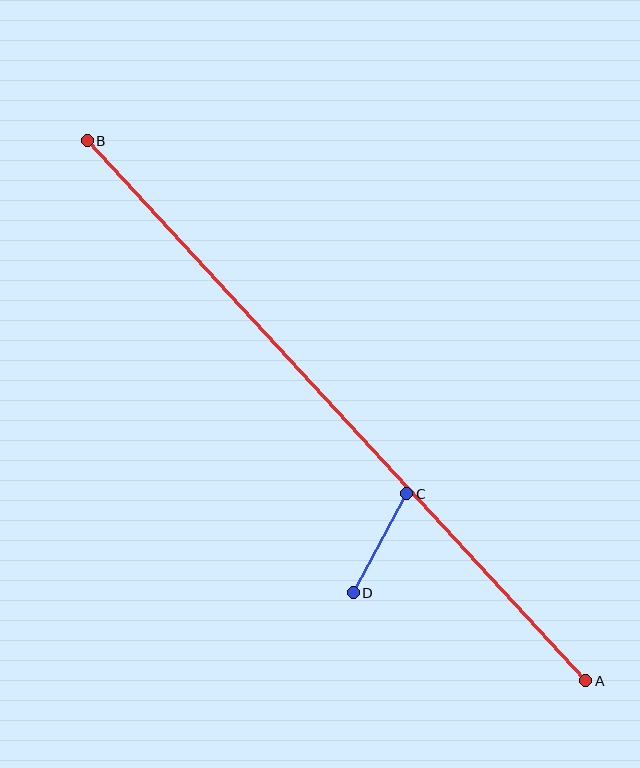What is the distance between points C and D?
The distance is approximately 113 pixels.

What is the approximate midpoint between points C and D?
The midpoint is at approximately (380, 543) pixels.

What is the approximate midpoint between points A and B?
The midpoint is at approximately (336, 411) pixels.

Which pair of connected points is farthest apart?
Points A and B are farthest apart.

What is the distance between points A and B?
The distance is approximately 735 pixels.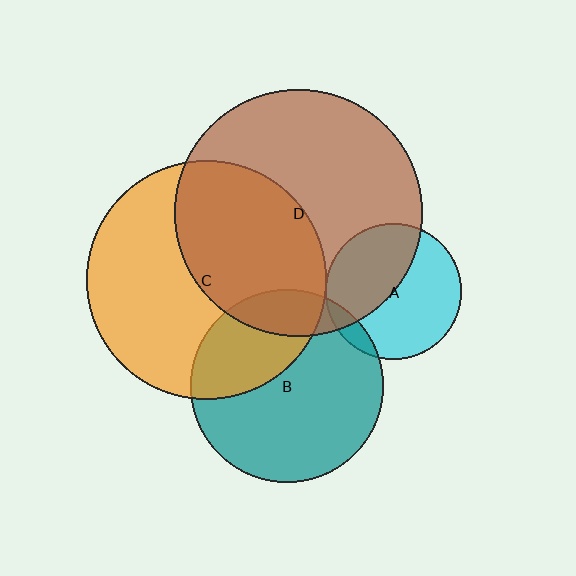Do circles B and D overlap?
Yes.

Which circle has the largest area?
Circle D (brown).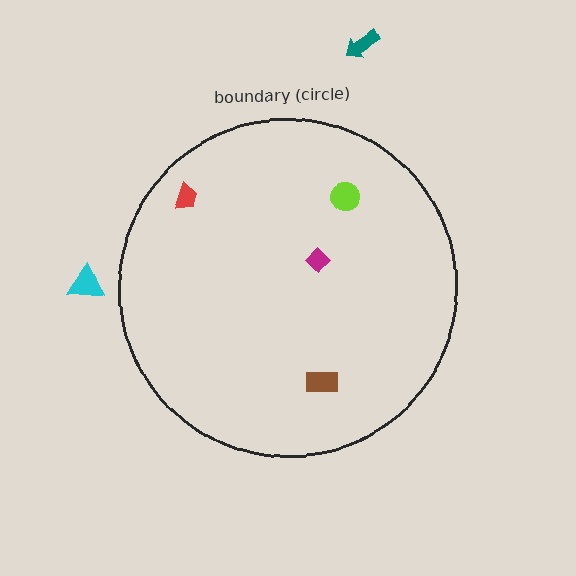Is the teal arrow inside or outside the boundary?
Outside.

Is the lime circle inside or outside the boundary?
Inside.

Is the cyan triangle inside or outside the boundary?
Outside.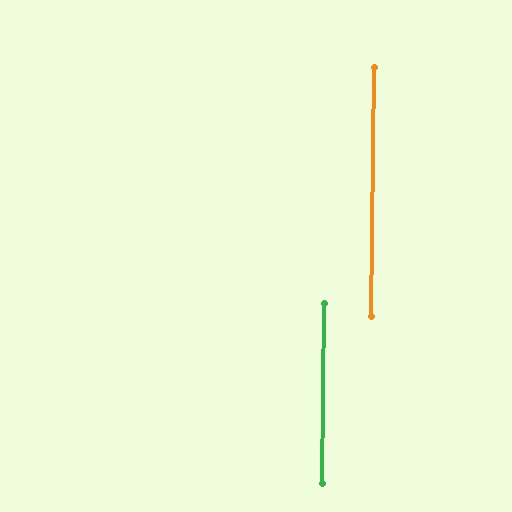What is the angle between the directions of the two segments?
Approximately 0 degrees.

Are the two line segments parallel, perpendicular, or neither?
Parallel — their directions differ by only 0.2°.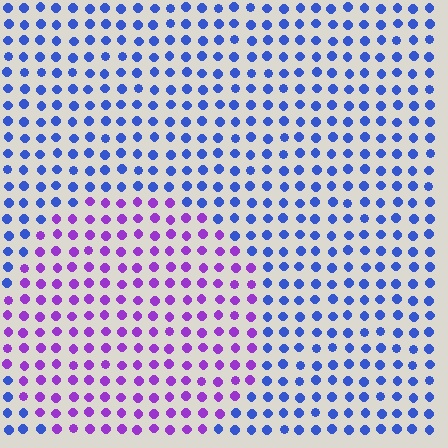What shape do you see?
I see a circle.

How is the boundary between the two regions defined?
The boundary is defined purely by a slight shift in hue (about 53 degrees). Spacing, size, and orientation are identical on both sides.